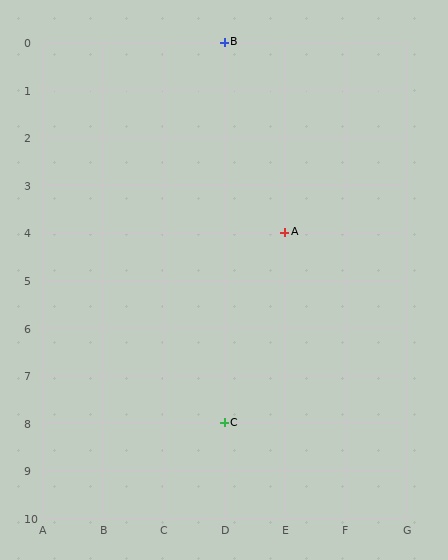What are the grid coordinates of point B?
Point B is at grid coordinates (D, 0).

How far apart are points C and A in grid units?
Points C and A are 1 column and 4 rows apart (about 4.1 grid units diagonally).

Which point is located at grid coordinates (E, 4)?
Point A is at (E, 4).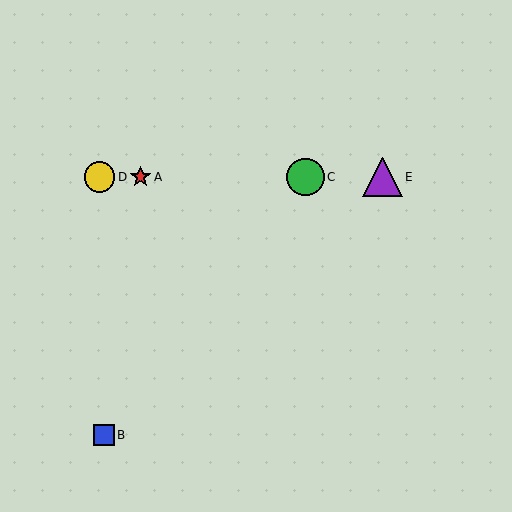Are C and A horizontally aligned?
Yes, both are at y≈177.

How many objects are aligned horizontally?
4 objects (A, C, D, E) are aligned horizontally.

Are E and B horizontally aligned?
No, E is at y≈177 and B is at y≈435.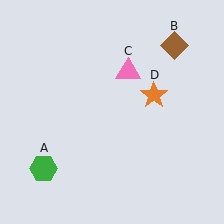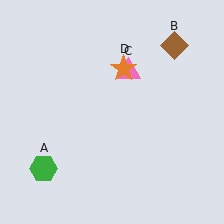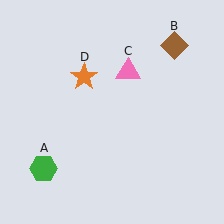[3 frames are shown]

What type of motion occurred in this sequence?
The orange star (object D) rotated counterclockwise around the center of the scene.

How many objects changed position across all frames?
1 object changed position: orange star (object D).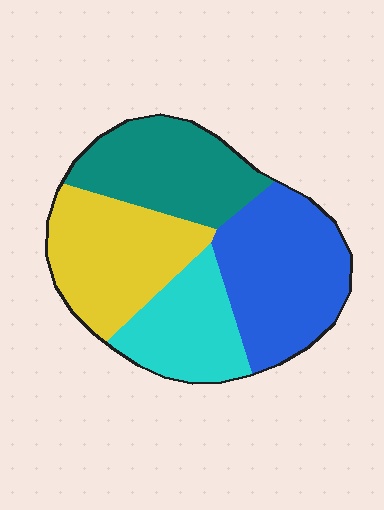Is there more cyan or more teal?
Teal.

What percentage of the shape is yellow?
Yellow takes up between a quarter and a half of the shape.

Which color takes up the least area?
Cyan, at roughly 20%.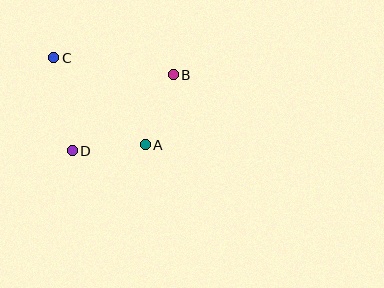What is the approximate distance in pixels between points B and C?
The distance between B and C is approximately 121 pixels.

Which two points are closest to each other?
Points A and D are closest to each other.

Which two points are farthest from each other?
Points A and C are farthest from each other.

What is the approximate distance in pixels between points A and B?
The distance between A and B is approximately 75 pixels.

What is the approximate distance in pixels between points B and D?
The distance between B and D is approximately 126 pixels.